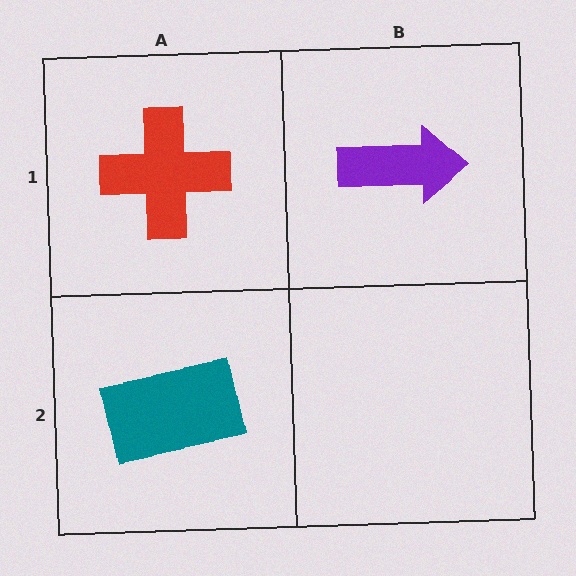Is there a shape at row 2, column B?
No, that cell is empty.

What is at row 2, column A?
A teal rectangle.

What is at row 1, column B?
A purple arrow.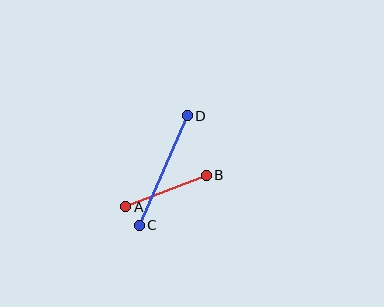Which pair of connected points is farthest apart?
Points C and D are farthest apart.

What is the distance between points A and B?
The distance is approximately 86 pixels.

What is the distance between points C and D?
The distance is approximately 119 pixels.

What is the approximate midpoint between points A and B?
The midpoint is at approximately (166, 191) pixels.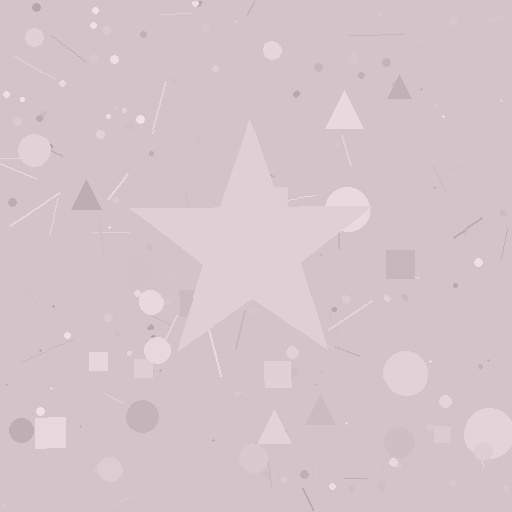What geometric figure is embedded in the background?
A star is embedded in the background.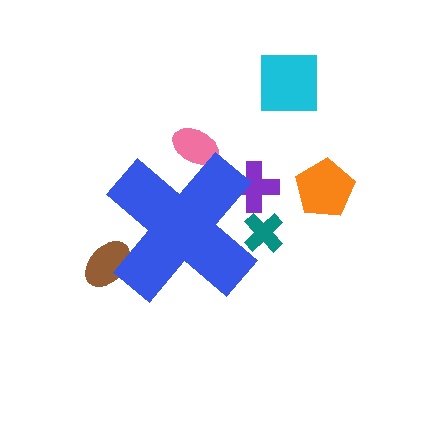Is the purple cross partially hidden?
Yes, the purple cross is partially hidden behind the blue cross.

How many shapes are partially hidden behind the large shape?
4 shapes are partially hidden.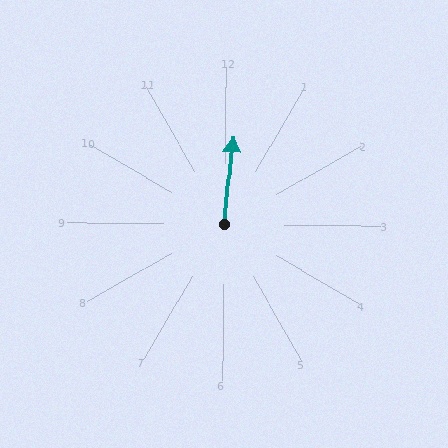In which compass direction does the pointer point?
North.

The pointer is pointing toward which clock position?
Roughly 12 o'clock.